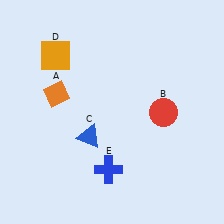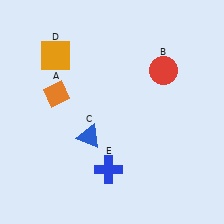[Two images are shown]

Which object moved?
The red circle (B) moved up.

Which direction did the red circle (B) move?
The red circle (B) moved up.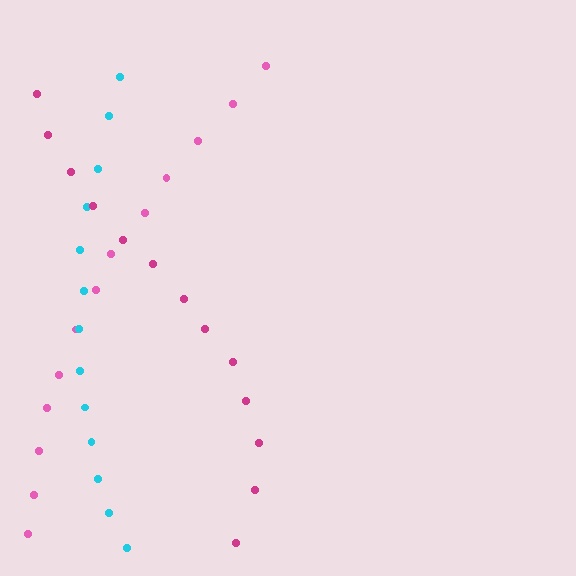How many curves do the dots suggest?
There are 3 distinct paths.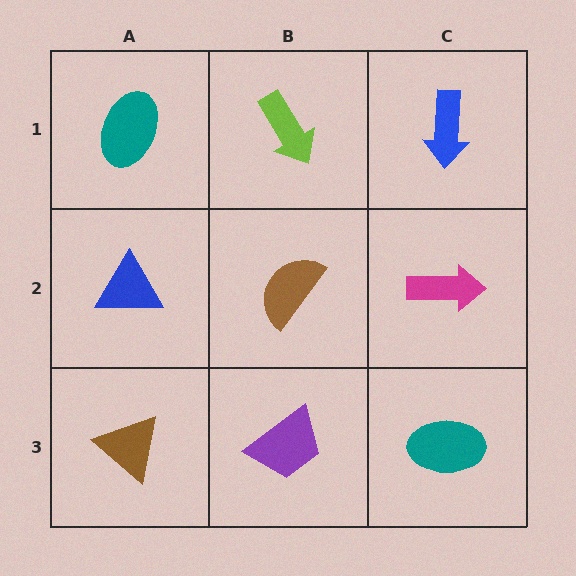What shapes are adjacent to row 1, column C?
A magenta arrow (row 2, column C), a lime arrow (row 1, column B).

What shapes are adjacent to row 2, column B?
A lime arrow (row 1, column B), a purple trapezoid (row 3, column B), a blue triangle (row 2, column A), a magenta arrow (row 2, column C).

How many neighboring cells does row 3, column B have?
3.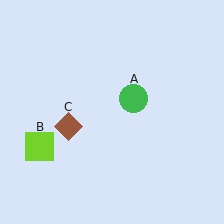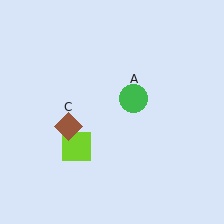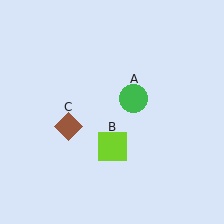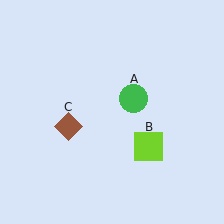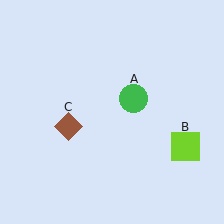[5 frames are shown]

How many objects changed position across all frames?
1 object changed position: lime square (object B).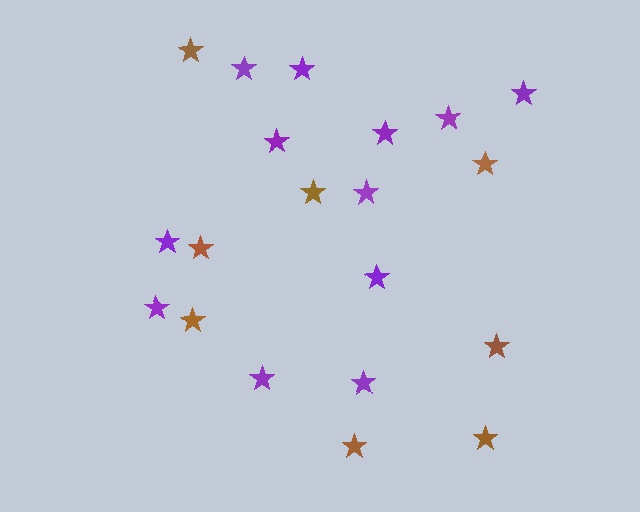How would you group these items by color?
There are 2 groups: one group of purple stars (12) and one group of brown stars (8).